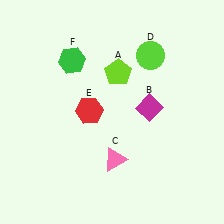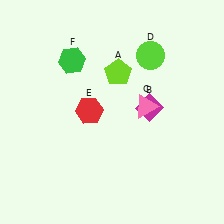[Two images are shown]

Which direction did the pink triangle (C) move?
The pink triangle (C) moved up.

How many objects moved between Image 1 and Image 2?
1 object moved between the two images.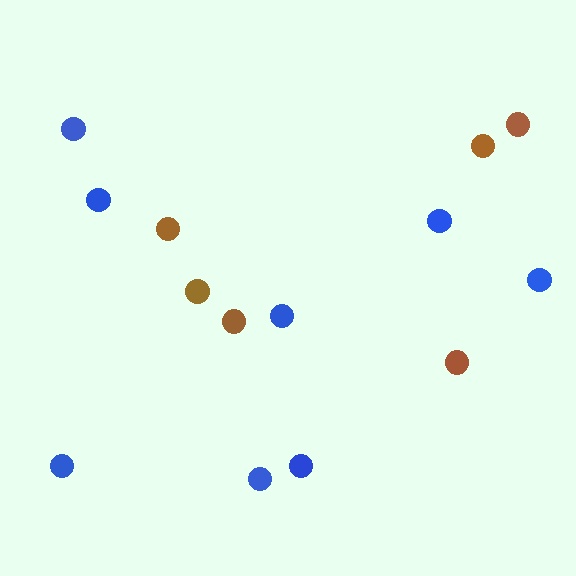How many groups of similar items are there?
There are 2 groups: one group of brown circles (6) and one group of blue circles (8).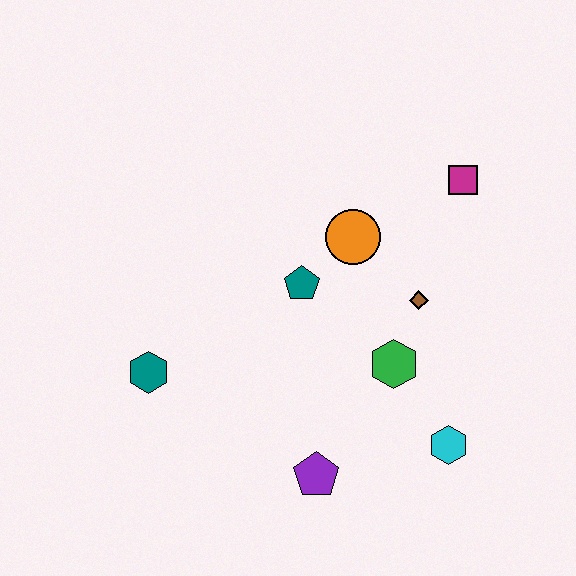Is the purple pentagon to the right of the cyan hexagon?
No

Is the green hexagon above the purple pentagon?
Yes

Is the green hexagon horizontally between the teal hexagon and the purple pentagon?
No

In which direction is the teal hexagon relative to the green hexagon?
The teal hexagon is to the left of the green hexagon.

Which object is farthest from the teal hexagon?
The magenta square is farthest from the teal hexagon.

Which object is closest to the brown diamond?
The green hexagon is closest to the brown diamond.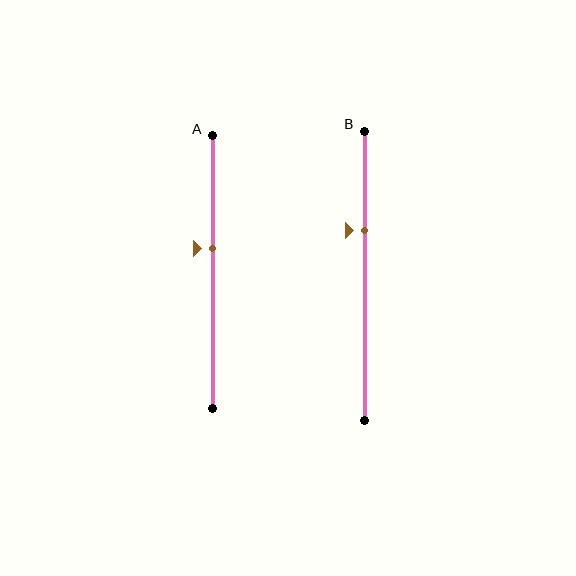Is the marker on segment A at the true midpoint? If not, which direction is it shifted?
No, the marker on segment A is shifted upward by about 9% of the segment length.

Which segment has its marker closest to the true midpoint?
Segment A has its marker closest to the true midpoint.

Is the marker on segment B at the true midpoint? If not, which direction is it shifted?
No, the marker on segment B is shifted upward by about 16% of the segment length.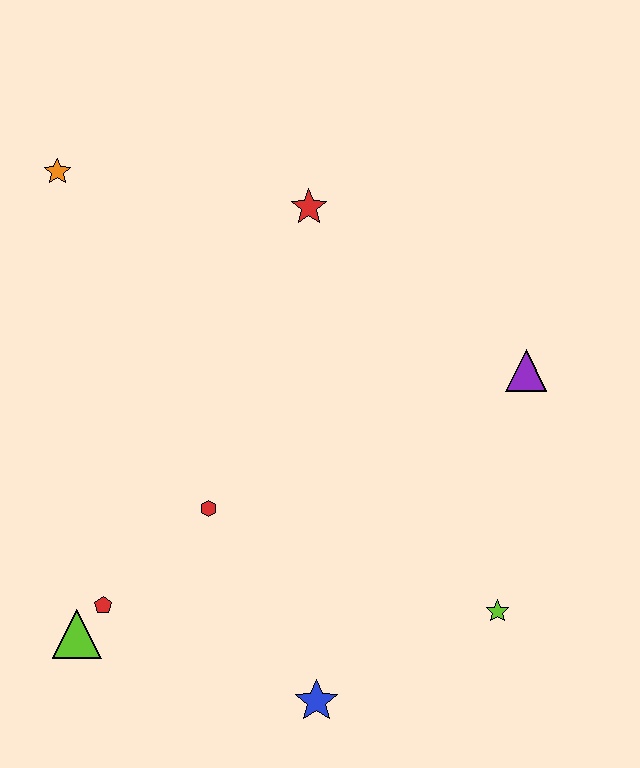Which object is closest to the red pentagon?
The lime triangle is closest to the red pentagon.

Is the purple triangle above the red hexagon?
Yes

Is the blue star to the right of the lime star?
No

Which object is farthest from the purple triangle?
The lime triangle is farthest from the purple triangle.